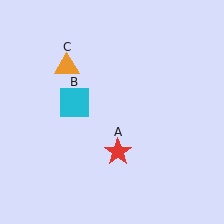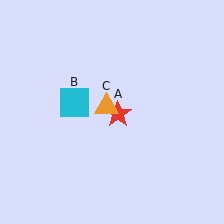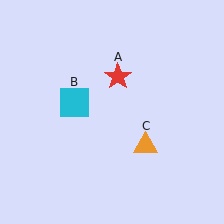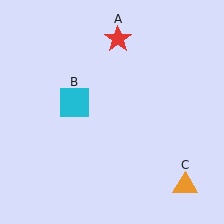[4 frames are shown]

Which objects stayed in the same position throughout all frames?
Cyan square (object B) remained stationary.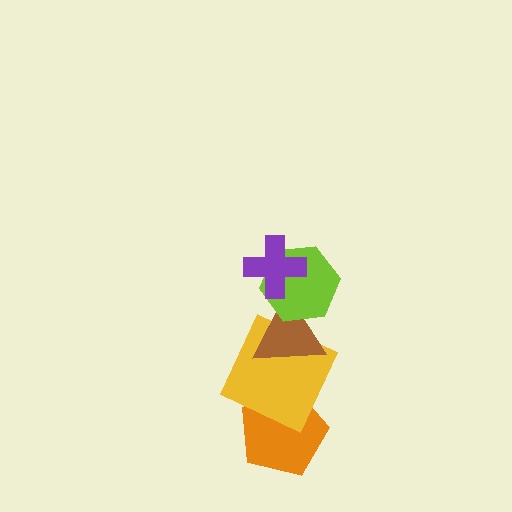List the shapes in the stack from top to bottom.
From top to bottom: the purple cross, the lime hexagon, the brown triangle, the yellow square, the orange pentagon.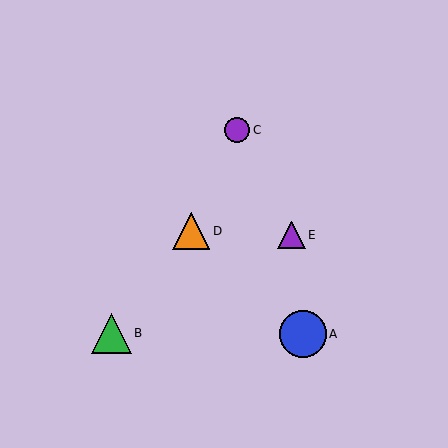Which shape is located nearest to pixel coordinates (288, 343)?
The blue circle (labeled A) at (303, 334) is nearest to that location.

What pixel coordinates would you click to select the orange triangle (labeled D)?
Click at (191, 231) to select the orange triangle D.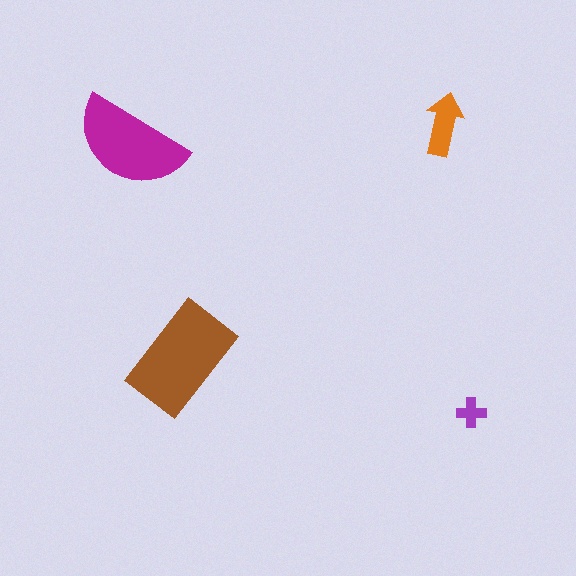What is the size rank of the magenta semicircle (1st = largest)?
2nd.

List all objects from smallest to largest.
The purple cross, the orange arrow, the magenta semicircle, the brown rectangle.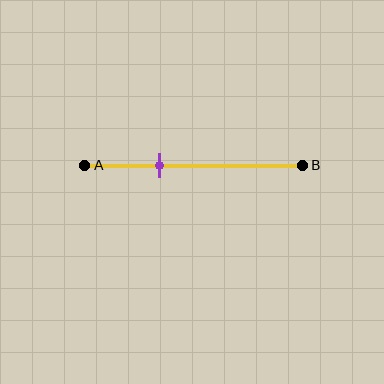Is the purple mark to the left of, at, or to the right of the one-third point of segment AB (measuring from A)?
The purple mark is approximately at the one-third point of segment AB.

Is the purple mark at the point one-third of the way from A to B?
Yes, the mark is approximately at the one-third point.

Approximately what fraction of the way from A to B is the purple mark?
The purple mark is approximately 35% of the way from A to B.